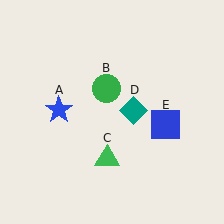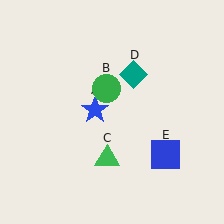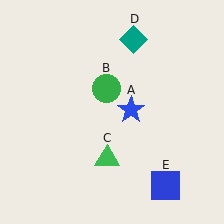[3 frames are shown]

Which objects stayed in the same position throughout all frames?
Green circle (object B) and green triangle (object C) remained stationary.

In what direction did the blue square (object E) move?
The blue square (object E) moved down.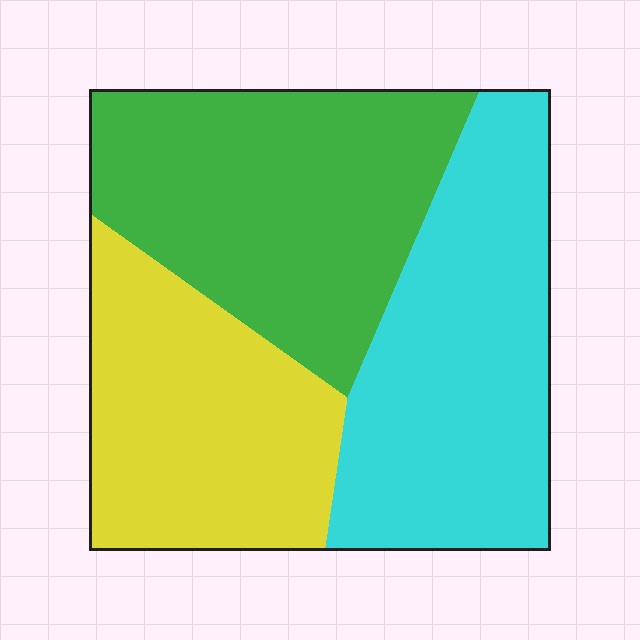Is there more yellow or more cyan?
Cyan.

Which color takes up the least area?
Yellow, at roughly 30%.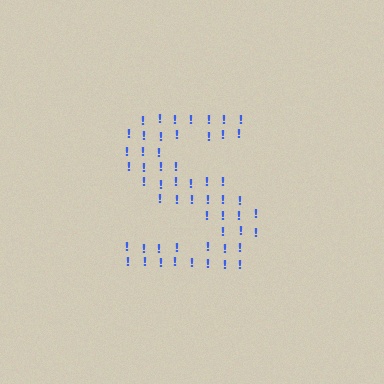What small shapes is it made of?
It is made of small exclamation marks.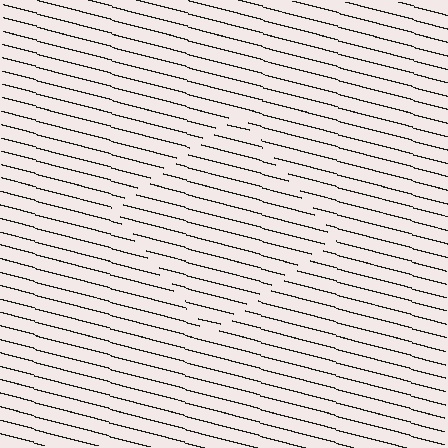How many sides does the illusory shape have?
4 sides — the line-ends trace a square.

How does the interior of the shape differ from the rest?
The interior of the shape contains the same grating, shifted by half a period — the contour is defined by the phase discontinuity where line-ends from the inner and outer gratings abut.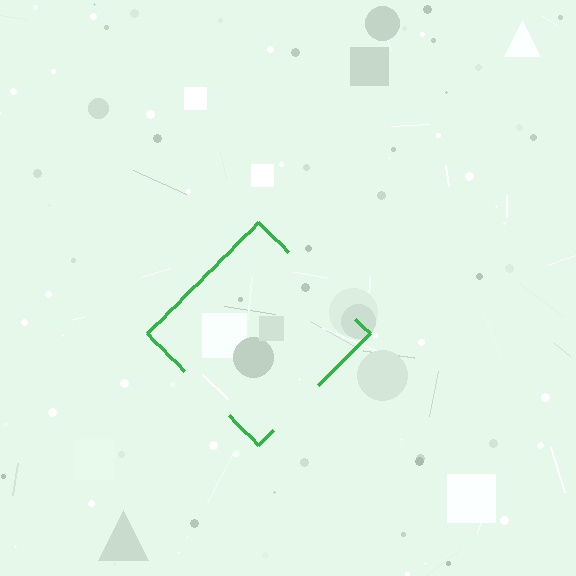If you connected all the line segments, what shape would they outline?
They would outline a diamond.